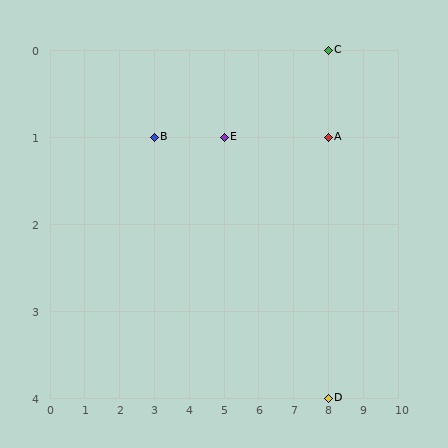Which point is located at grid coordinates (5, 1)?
Point E is at (5, 1).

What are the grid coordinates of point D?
Point D is at grid coordinates (8, 4).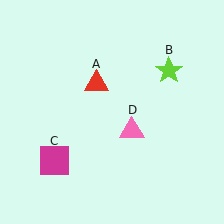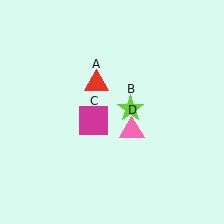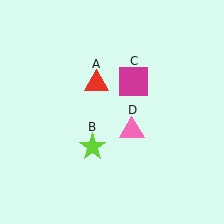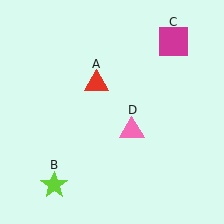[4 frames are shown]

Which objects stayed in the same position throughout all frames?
Red triangle (object A) and pink triangle (object D) remained stationary.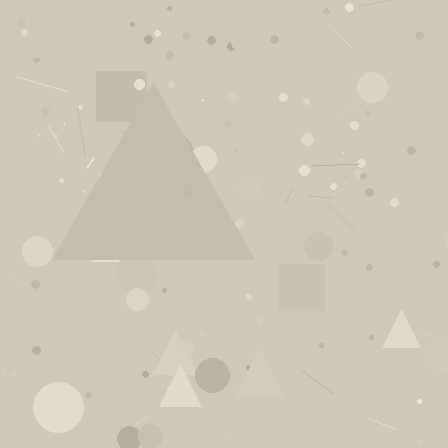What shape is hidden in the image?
A triangle is hidden in the image.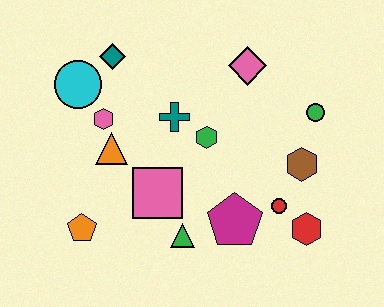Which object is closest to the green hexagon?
The teal cross is closest to the green hexagon.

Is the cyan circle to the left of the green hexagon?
Yes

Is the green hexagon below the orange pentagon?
No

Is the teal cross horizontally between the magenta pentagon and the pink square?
Yes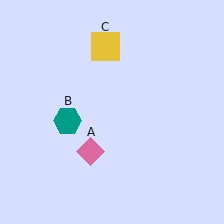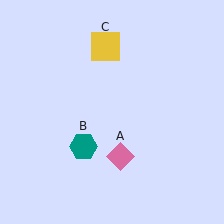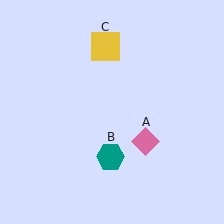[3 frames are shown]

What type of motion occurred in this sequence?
The pink diamond (object A), teal hexagon (object B) rotated counterclockwise around the center of the scene.